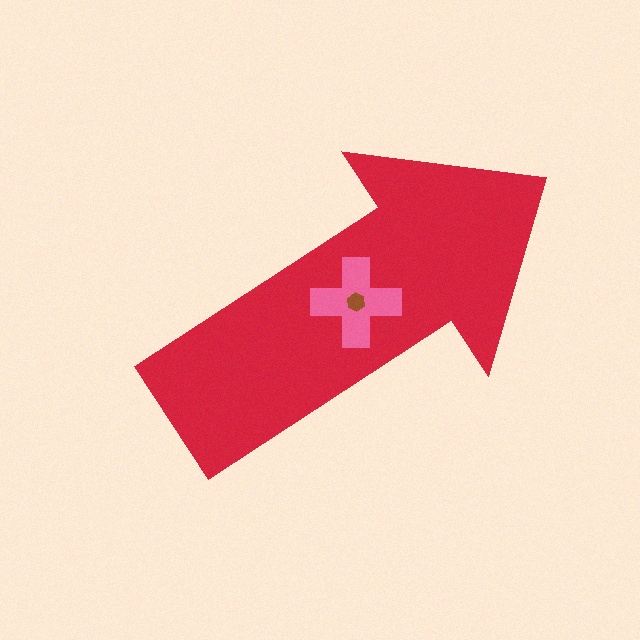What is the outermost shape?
The red arrow.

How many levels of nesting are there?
3.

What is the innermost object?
The brown hexagon.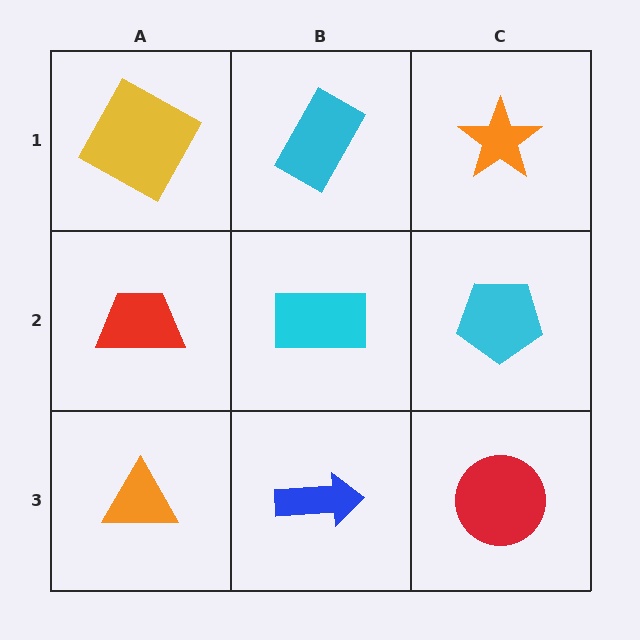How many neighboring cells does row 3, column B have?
3.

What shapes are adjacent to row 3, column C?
A cyan pentagon (row 2, column C), a blue arrow (row 3, column B).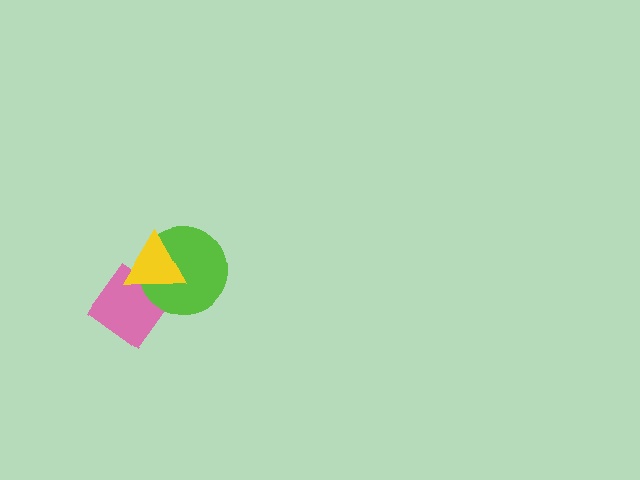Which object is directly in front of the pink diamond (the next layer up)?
The lime circle is directly in front of the pink diamond.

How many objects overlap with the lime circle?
2 objects overlap with the lime circle.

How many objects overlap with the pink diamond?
2 objects overlap with the pink diamond.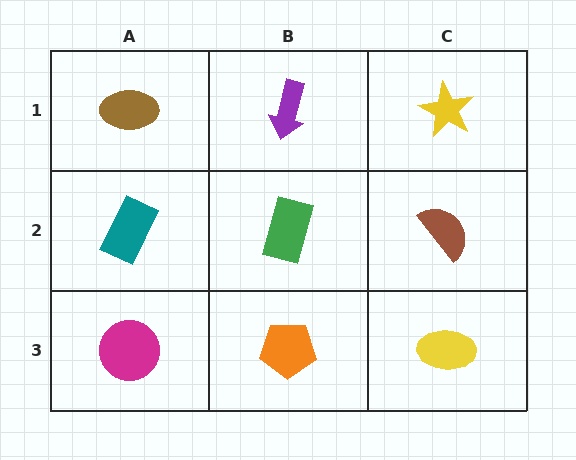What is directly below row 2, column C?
A yellow ellipse.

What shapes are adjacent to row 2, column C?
A yellow star (row 1, column C), a yellow ellipse (row 3, column C), a green rectangle (row 2, column B).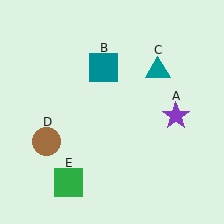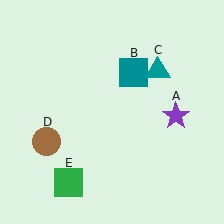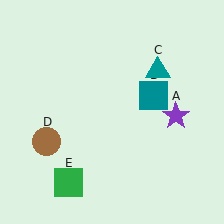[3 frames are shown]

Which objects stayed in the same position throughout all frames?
Purple star (object A) and teal triangle (object C) and brown circle (object D) and green square (object E) remained stationary.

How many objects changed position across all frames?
1 object changed position: teal square (object B).